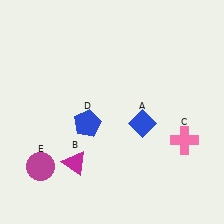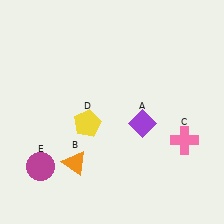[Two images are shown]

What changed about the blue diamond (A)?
In Image 1, A is blue. In Image 2, it changed to purple.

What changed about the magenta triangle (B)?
In Image 1, B is magenta. In Image 2, it changed to orange.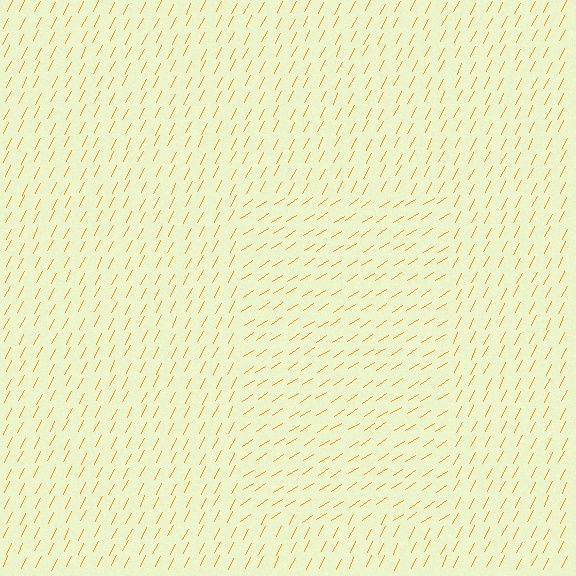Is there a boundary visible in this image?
Yes, there is a texture boundary formed by a change in line orientation.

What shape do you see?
I see a rectangle.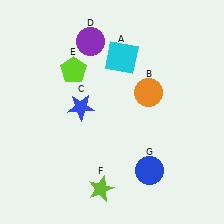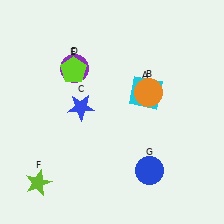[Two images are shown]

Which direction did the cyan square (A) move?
The cyan square (A) moved down.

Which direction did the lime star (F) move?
The lime star (F) moved left.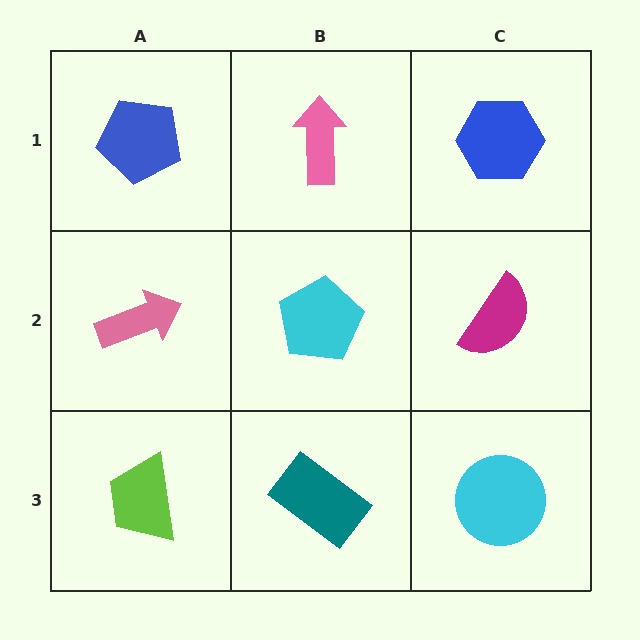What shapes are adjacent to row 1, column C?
A magenta semicircle (row 2, column C), a pink arrow (row 1, column B).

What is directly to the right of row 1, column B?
A blue hexagon.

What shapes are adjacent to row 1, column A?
A pink arrow (row 2, column A), a pink arrow (row 1, column B).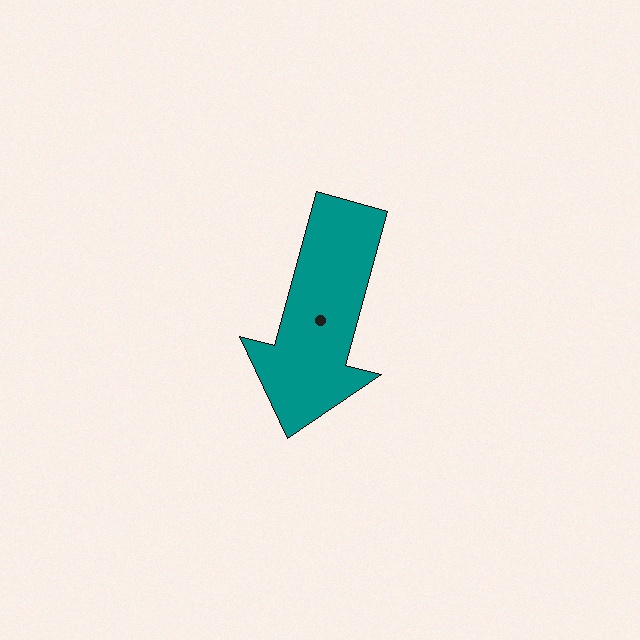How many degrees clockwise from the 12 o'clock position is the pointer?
Approximately 195 degrees.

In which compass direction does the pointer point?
South.